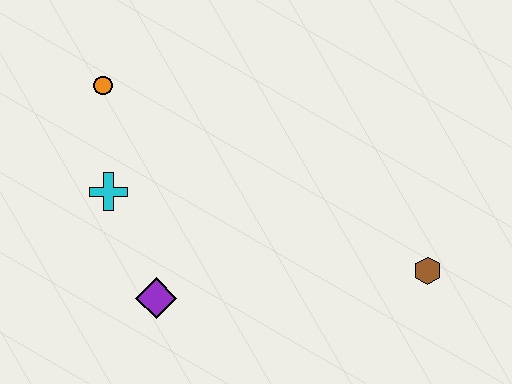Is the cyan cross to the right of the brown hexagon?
No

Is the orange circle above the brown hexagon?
Yes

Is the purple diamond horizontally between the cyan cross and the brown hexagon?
Yes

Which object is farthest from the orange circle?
The brown hexagon is farthest from the orange circle.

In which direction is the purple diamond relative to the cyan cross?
The purple diamond is below the cyan cross.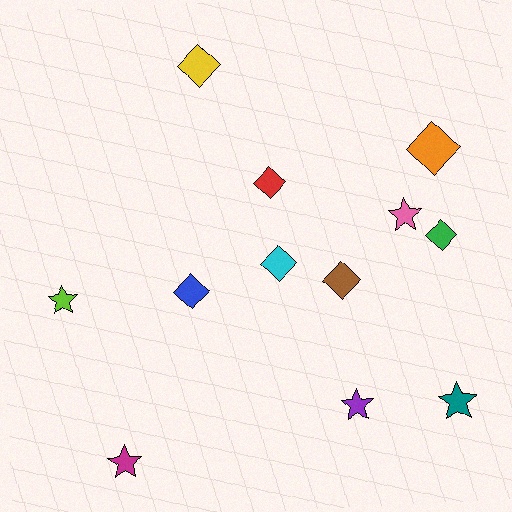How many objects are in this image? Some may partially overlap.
There are 12 objects.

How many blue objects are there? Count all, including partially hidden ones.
There is 1 blue object.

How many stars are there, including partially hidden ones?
There are 5 stars.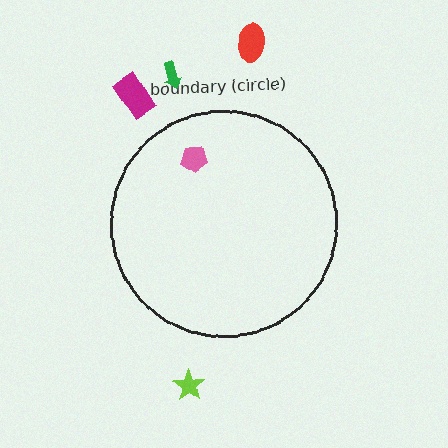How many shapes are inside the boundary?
1 inside, 4 outside.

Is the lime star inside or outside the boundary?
Outside.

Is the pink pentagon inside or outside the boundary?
Inside.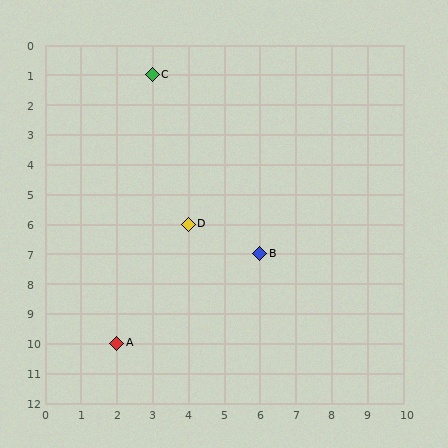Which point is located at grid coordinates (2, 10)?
Point A is at (2, 10).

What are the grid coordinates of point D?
Point D is at grid coordinates (4, 6).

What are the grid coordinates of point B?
Point B is at grid coordinates (6, 7).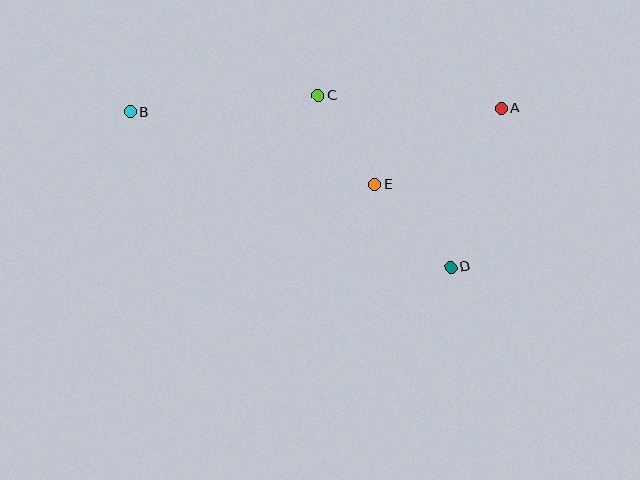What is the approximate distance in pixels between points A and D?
The distance between A and D is approximately 167 pixels.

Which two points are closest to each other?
Points C and E are closest to each other.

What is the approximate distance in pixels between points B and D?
The distance between B and D is approximately 356 pixels.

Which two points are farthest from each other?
Points A and B are farthest from each other.